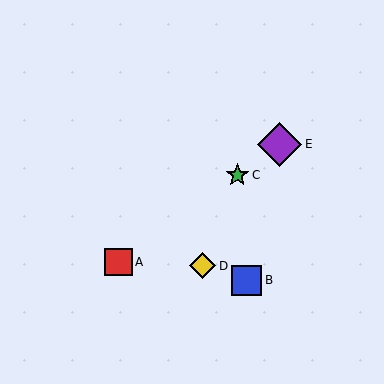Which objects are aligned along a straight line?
Objects A, C, E are aligned along a straight line.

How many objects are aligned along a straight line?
3 objects (A, C, E) are aligned along a straight line.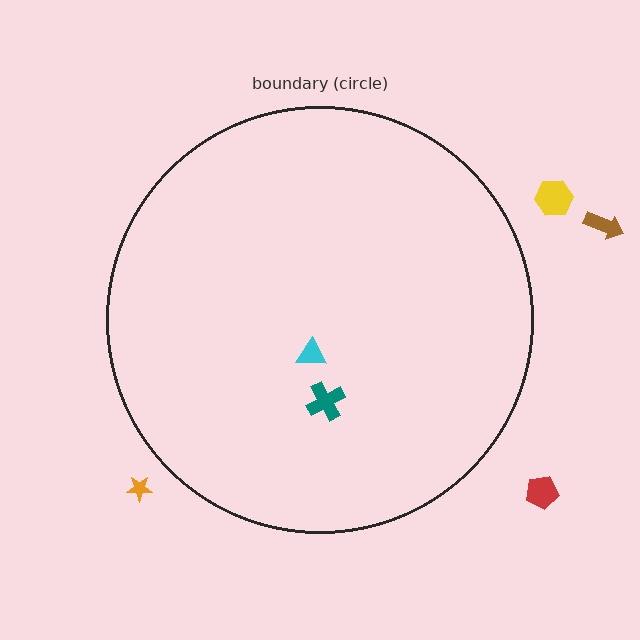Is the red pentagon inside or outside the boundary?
Outside.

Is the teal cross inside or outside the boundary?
Inside.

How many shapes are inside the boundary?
2 inside, 4 outside.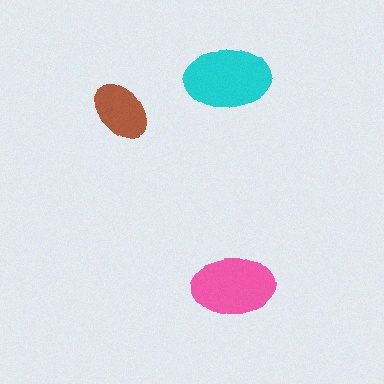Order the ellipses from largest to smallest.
the cyan one, the pink one, the brown one.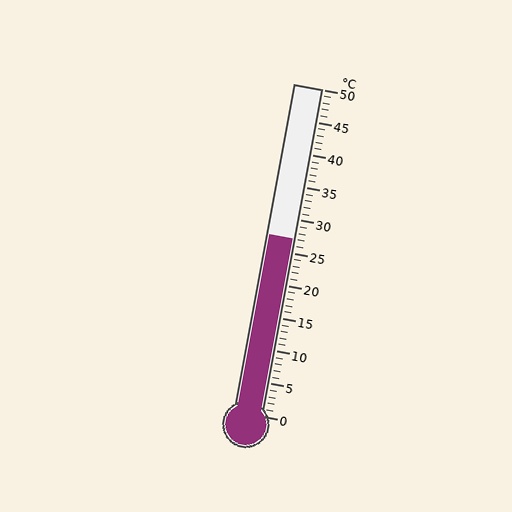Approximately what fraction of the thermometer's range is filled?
The thermometer is filled to approximately 55% of its range.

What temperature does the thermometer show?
The thermometer shows approximately 27°C.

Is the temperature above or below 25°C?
The temperature is above 25°C.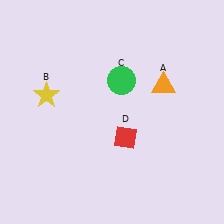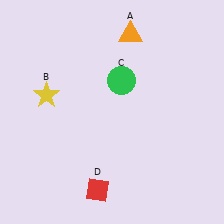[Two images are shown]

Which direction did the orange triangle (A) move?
The orange triangle (A) moved up.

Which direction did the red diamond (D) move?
The red diamond (D) moved down.